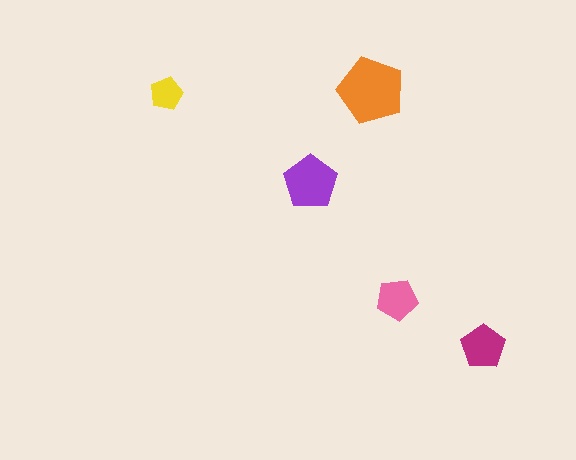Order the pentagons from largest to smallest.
the orange one, the purple one, the magenta one, the pink one, the yellow one.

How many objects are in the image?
There are 5 objects in the image.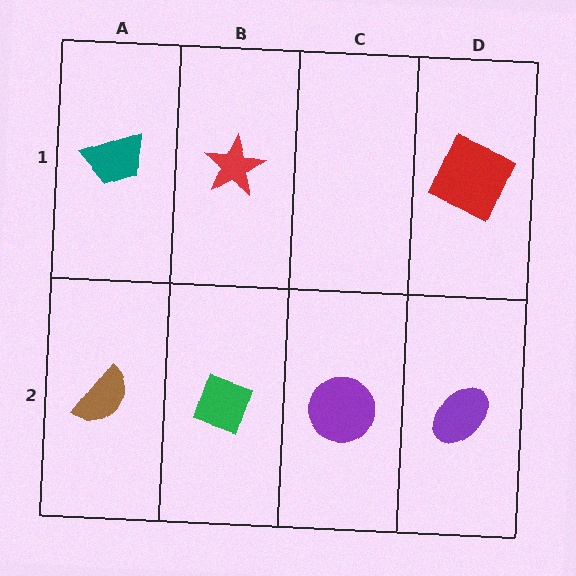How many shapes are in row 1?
3 shapes.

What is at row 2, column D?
A purple ellipse.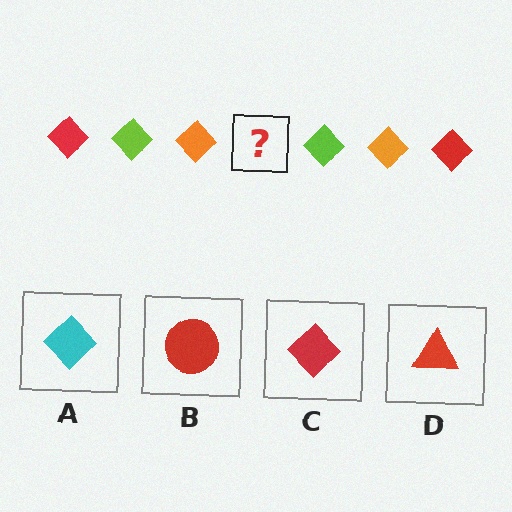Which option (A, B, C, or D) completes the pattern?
C.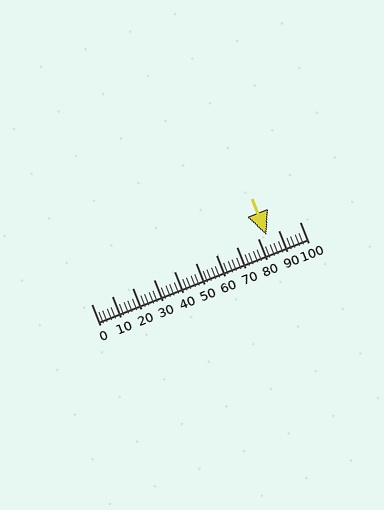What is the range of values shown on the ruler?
The ruler shows values from 0 to 100.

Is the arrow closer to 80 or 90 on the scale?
The arrow is closer to 80.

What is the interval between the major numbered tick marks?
The major tick marks are spaced 10 units apart.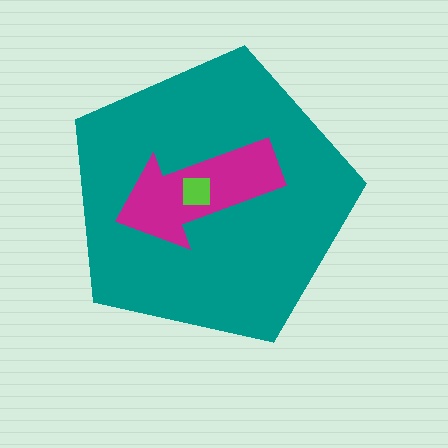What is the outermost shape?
The teal pentagon.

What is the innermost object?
The lime square.